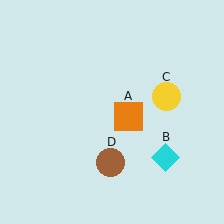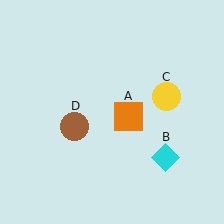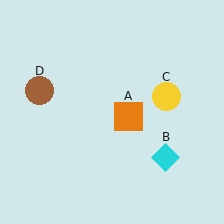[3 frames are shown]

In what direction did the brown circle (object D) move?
The brown circle (object D) moved up and to the left.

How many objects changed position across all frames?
1 object changed position: brown circle (object D).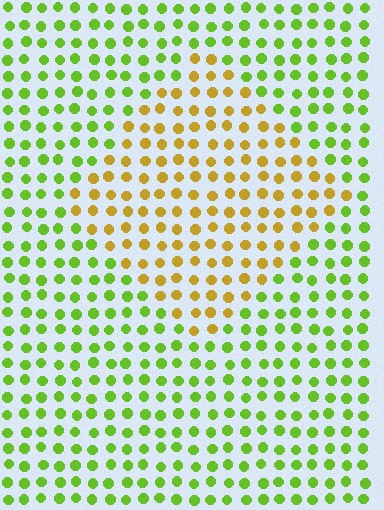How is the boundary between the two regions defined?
The boundary is defined purely by a slight shift in hue (about 49 degrees). Spacing, size, and orientation are identical on both sides.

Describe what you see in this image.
The image is filled with small lime elements in a uniform arrangement. A diamond-shaped region is visible where the elements are tinted to a slightly different hue, forming a subtle color boundary.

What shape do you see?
I see a diamond.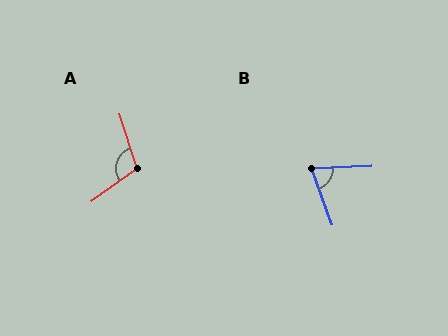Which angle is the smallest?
B, at approximately 72 degrees.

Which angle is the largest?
A, at approximately 108 degrees.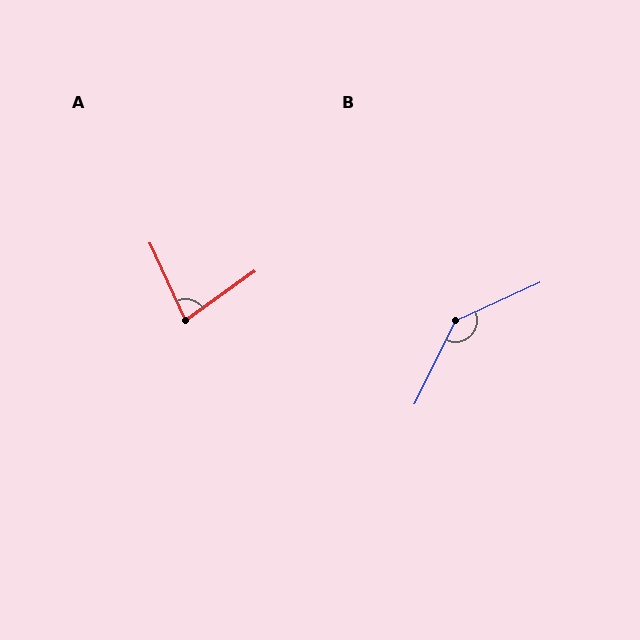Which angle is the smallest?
A, at approximately 80 degrees.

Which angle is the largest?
B, at approximately 141 degrees.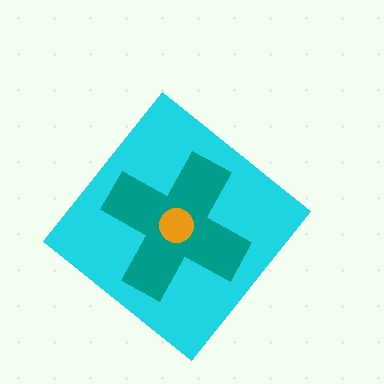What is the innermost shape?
The orange circle.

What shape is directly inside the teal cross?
The orange circle.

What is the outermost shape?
The cyan diamond.